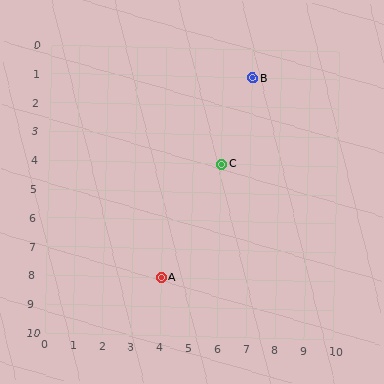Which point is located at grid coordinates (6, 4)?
Point C is at (6, 4).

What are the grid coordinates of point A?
Point A is at grid coordinates (4, 8).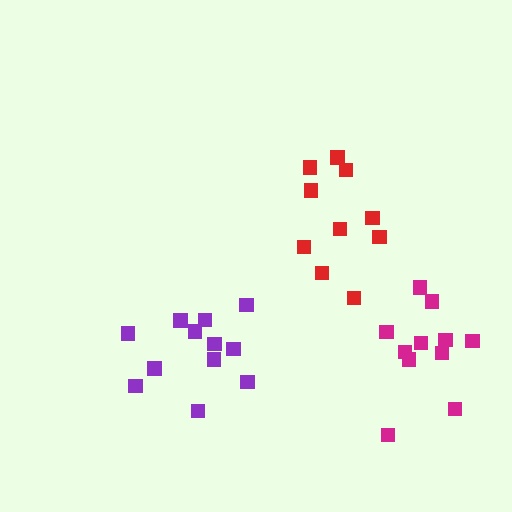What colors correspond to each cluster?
The clusters are colored: red, purple, magenta.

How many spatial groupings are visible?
There are 3 spatial groupings.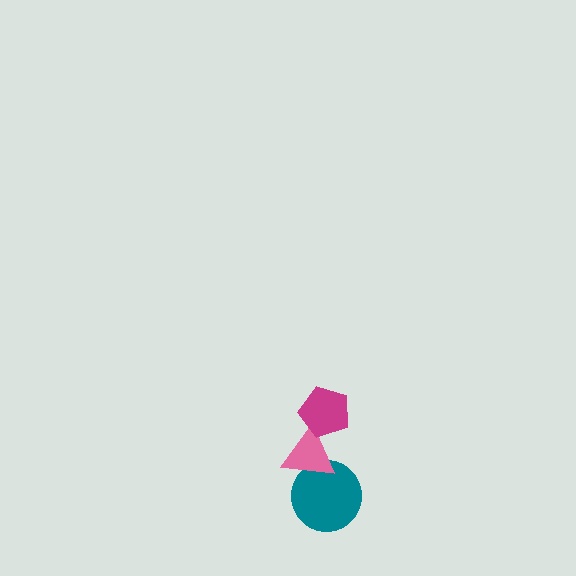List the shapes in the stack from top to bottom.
From top to bottom: the magenta pentagon, the pink triangle, the teal circle.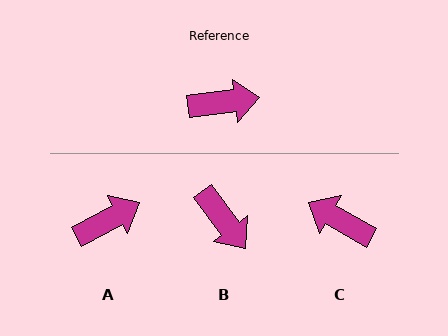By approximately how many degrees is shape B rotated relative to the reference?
Approximately 61 degrees clockwise.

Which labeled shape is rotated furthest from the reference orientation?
C, about 143 degrees away.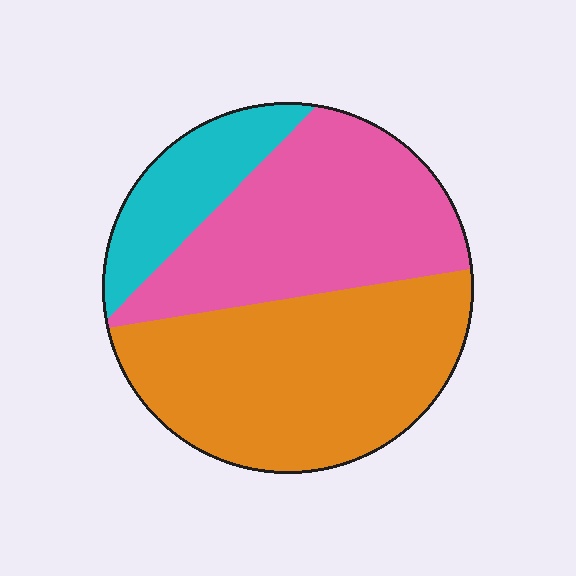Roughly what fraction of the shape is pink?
Pink takes up about three eighths (3/8) of the shape.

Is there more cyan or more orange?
Orange.